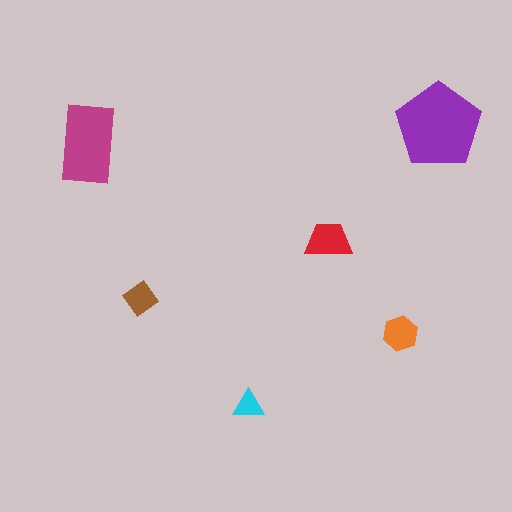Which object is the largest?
The purple pentagon.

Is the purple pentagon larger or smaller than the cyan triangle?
Larger.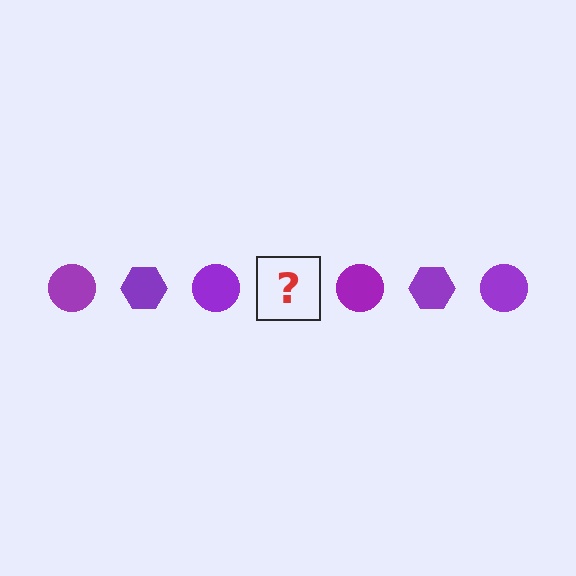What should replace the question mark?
The question mark should be replaced with a purple hexagon.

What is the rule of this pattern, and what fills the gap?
The rule is that the pattern cycles through circle, hexagon shapes in purple. The gap should be filled with a purple hexagon.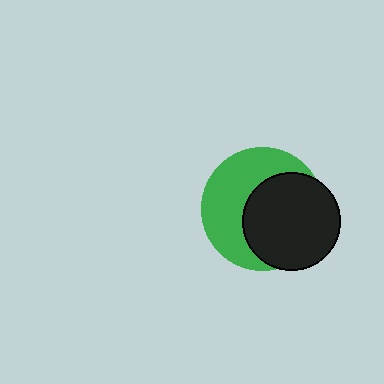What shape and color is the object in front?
The object in front is a black circle.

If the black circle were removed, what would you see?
You would see the complete green circle.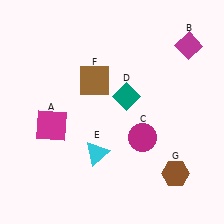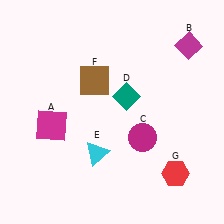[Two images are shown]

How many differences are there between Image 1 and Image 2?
There is 1 difference between the two images.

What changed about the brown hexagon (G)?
In Image 1, G is brown. In Image 2, it changed to red.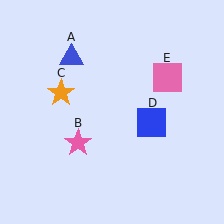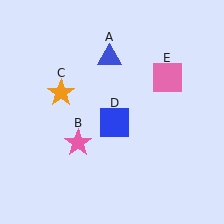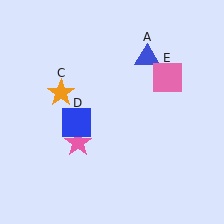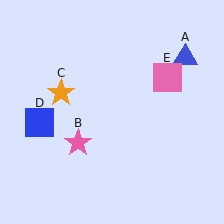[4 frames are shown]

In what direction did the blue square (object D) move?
The blue square (object D) moved left.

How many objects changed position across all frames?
2 objects changed position: blue triangle (object A), blue square (object D).